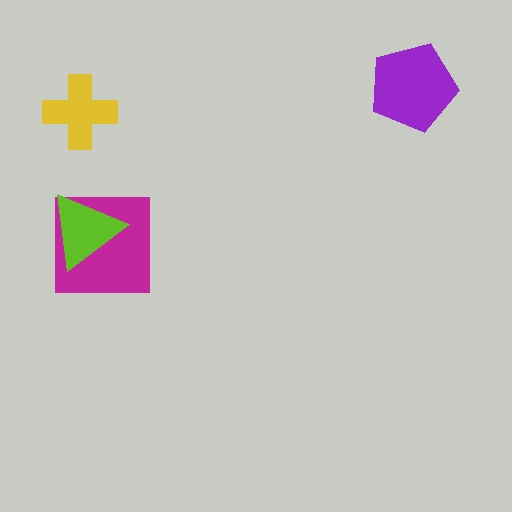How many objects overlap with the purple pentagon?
0 objects overlap with the purple pentagon.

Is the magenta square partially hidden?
Yes, it is partially covered by another shape.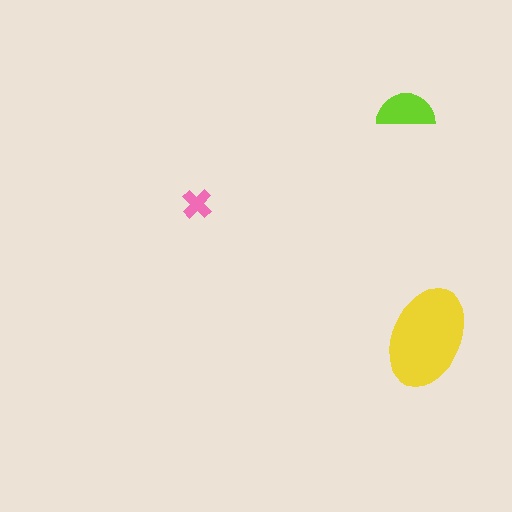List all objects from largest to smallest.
The yellow ellipse, the lime semicircle, the pink cross.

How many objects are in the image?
There are 3 objects in the image.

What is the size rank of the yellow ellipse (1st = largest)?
1st.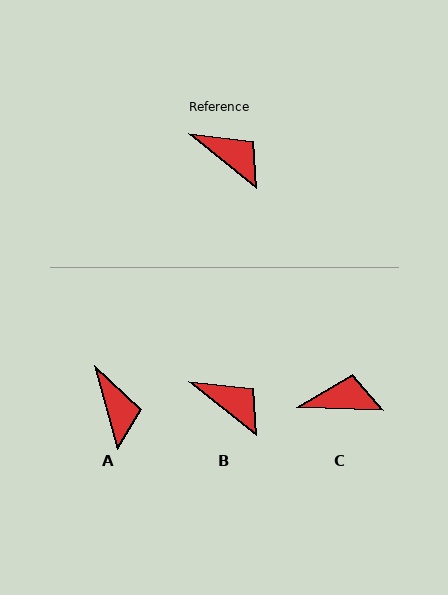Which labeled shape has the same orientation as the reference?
B.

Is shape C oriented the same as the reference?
No, it is off by about 37 degrees.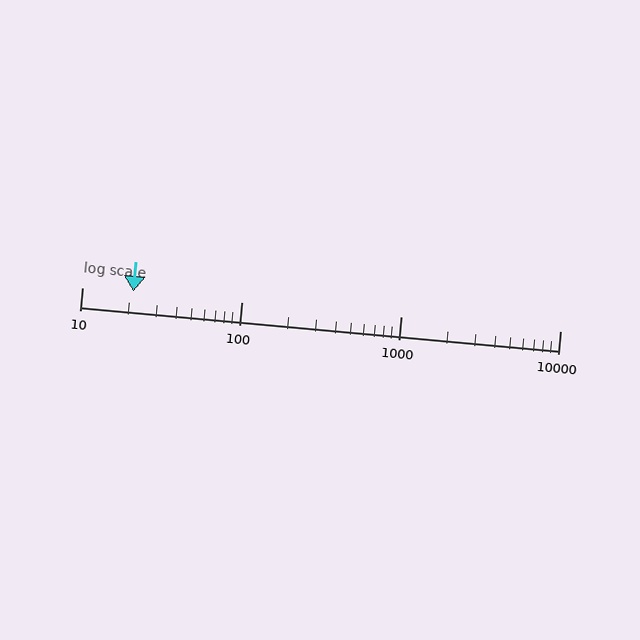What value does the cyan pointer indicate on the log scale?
The pointer indicates approximately 21.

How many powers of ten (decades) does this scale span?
The scale spans 3 decades, from 10 to 10000.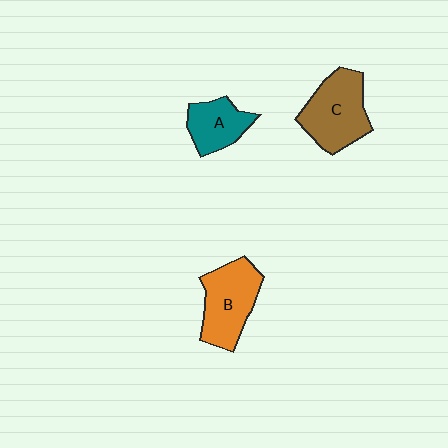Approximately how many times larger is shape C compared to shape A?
Approximately 1.5 times.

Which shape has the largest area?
Shape C (brown).